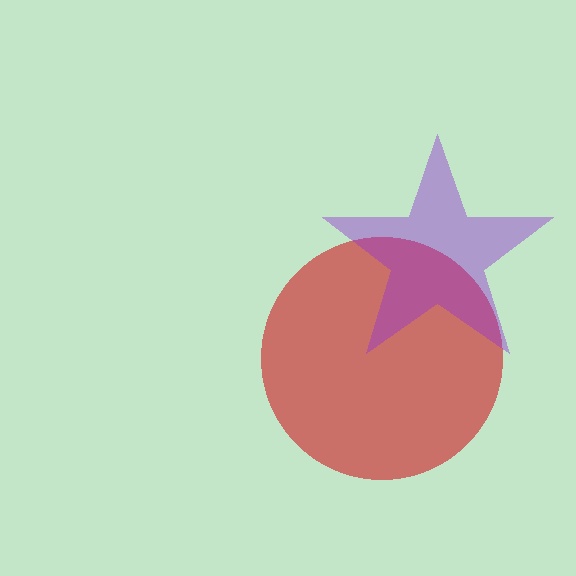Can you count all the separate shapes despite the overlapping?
Yes, there are 2 separate shapes.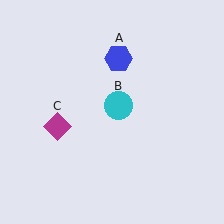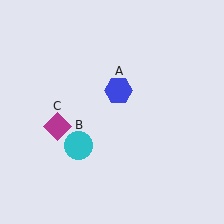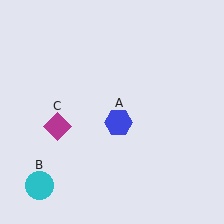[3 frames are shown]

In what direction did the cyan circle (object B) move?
The cyan circle (object B) moved down and to the left.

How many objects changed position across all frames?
2 objects changed position: blue hexagon (object A), cyan circle (object B).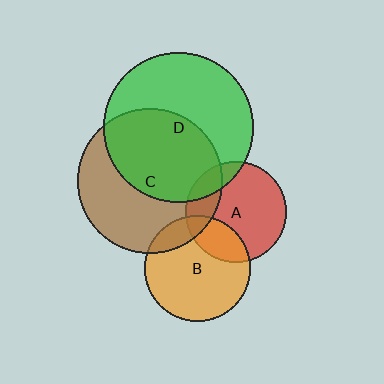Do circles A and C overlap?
Yes.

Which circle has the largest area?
Circle D (green).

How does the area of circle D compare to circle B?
Approximately 2.0 times.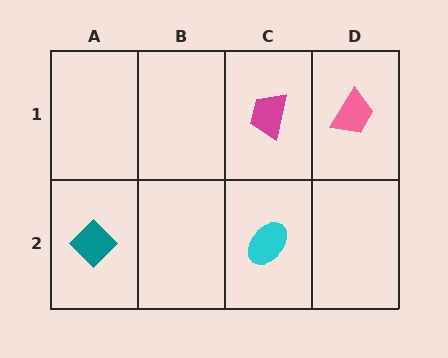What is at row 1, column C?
A magenta trapezoid.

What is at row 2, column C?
A cyan ellipse.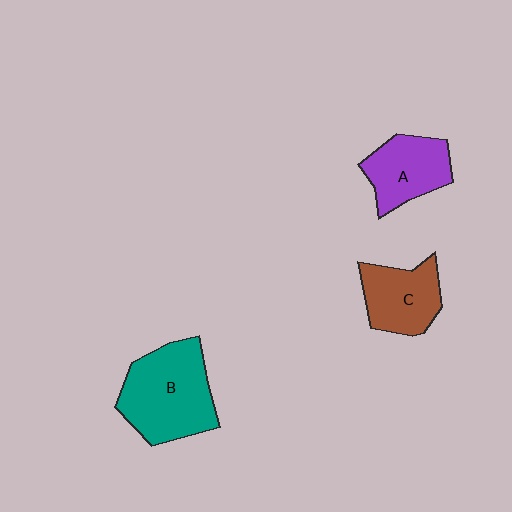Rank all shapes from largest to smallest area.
From largest to smallest: B (teal), A (purple), C (brown).